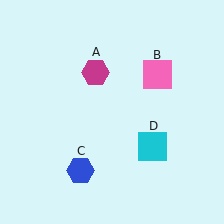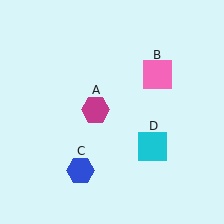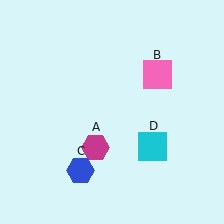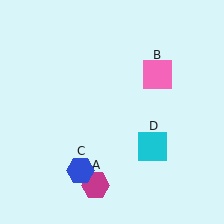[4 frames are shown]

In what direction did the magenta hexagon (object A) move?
The magenta hexagon (object A) moved down.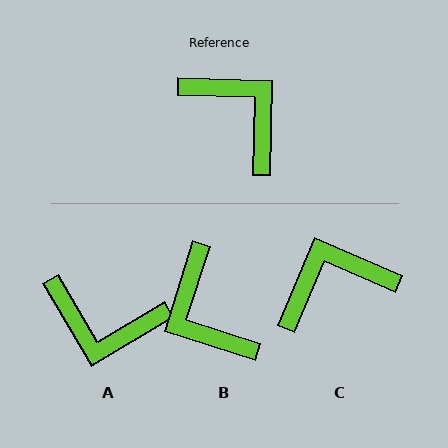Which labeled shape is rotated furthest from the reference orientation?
B, about 164 degrees away.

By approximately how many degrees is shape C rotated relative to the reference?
Approximately 68 degrees counter-clockwise.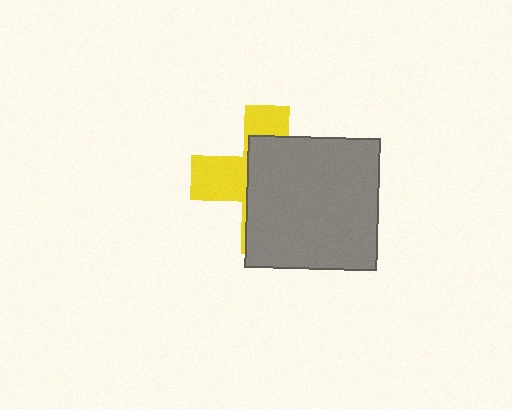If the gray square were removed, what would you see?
You would see the complete yellow cross.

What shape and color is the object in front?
The object in front is a gray square.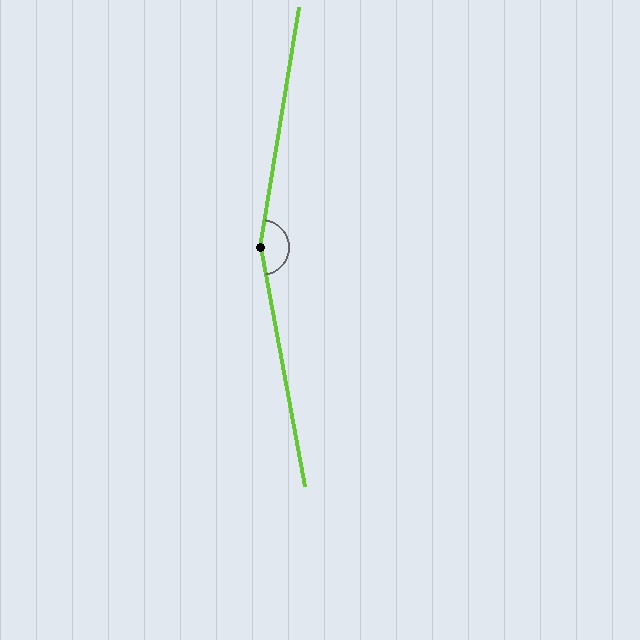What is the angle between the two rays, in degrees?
Approximately 161 degrees.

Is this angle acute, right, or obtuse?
It is obtuse.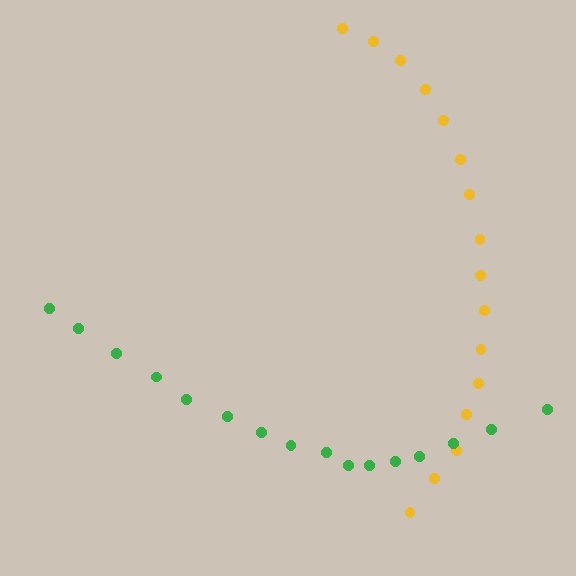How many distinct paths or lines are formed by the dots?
There are 2 distinct paths.